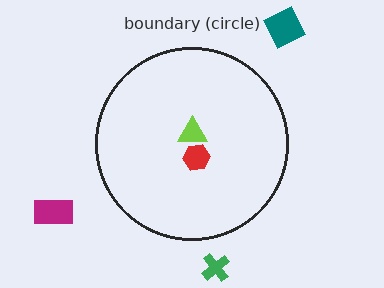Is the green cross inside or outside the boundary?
Outside.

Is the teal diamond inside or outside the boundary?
Outside.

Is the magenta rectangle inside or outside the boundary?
Outside.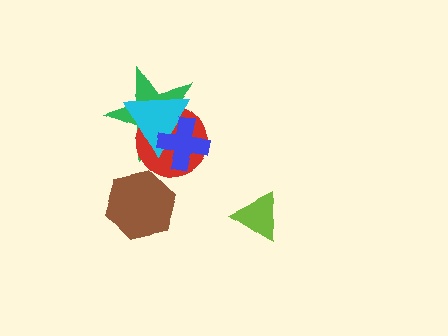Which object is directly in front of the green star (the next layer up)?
The red circle is directly in front of the green star.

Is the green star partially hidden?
Yes, it is partially covered by another shape.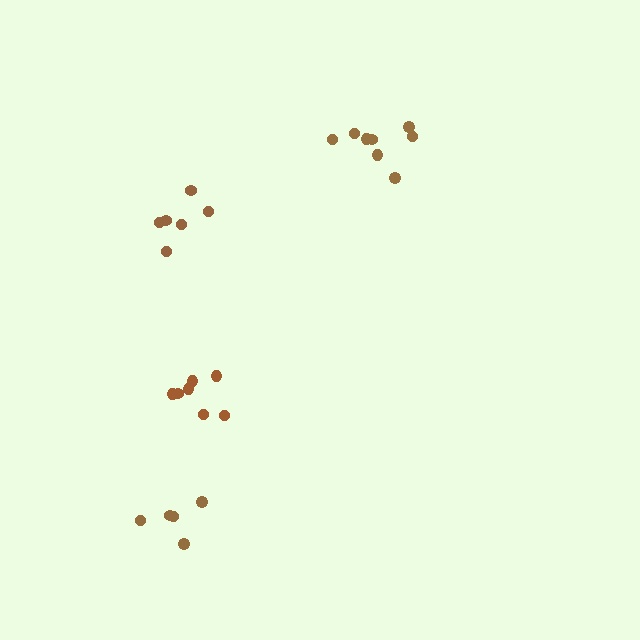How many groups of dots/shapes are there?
There are 4 groups.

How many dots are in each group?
Group 1: 8 dots, Group 2: 5 dots, Group 3: 7 dots, Group 4: 6 dots (26 total).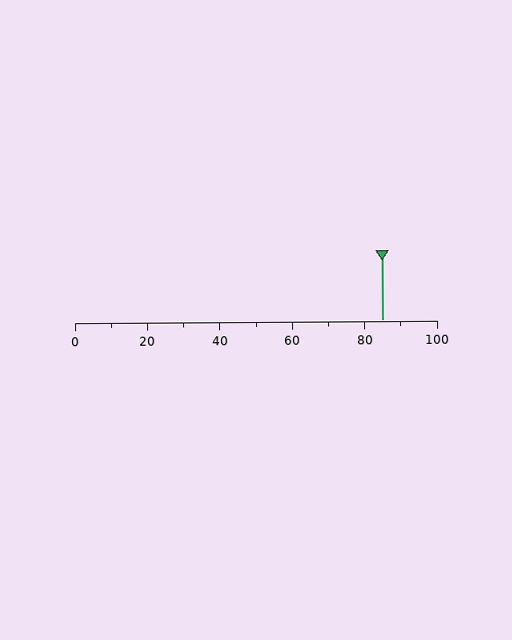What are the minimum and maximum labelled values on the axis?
The axis runs from 0 to 100.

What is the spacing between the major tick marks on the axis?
The major ticks are spaced 20 apart.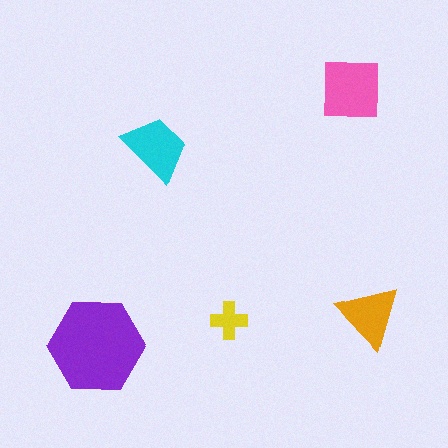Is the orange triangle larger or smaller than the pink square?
Smaller.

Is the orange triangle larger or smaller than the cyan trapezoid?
Smaller.